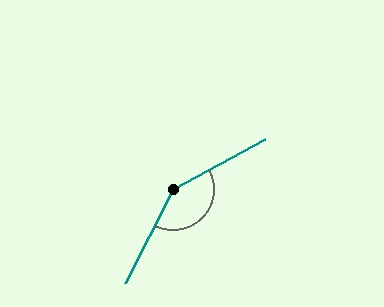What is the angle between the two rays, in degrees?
Approximately 146 degrees.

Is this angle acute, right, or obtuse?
It is obtuse.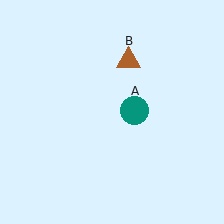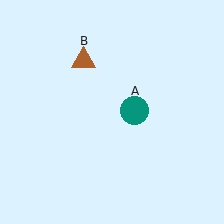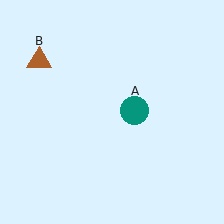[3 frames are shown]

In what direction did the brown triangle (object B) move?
The brown triangle (object B) moved left.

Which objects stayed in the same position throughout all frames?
Teal circle (object A) remained stationary.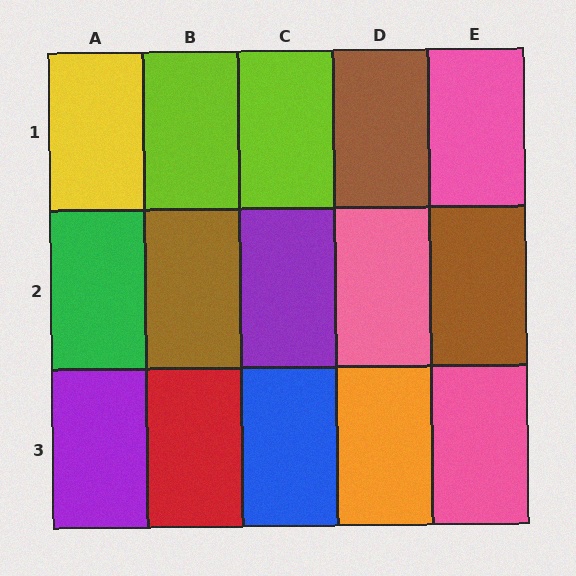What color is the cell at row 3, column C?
Blue.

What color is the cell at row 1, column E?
Pink.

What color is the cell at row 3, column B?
Red.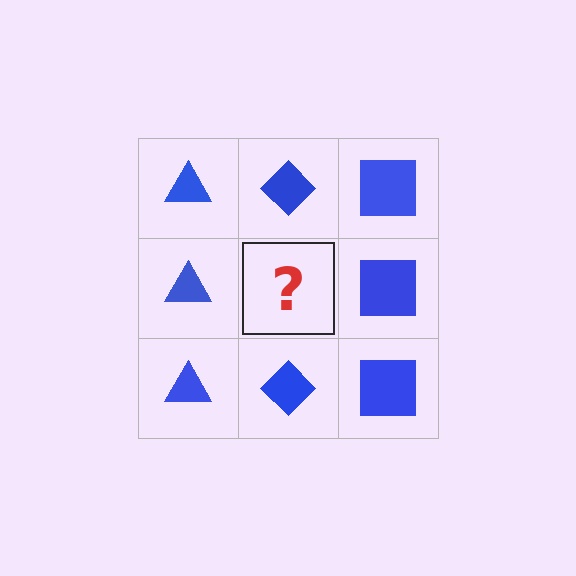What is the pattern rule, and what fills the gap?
The rule is that each column has a consistent shape. The gap should be filled with a blue diamond.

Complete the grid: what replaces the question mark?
The question mark should be replaced with a blue diamond.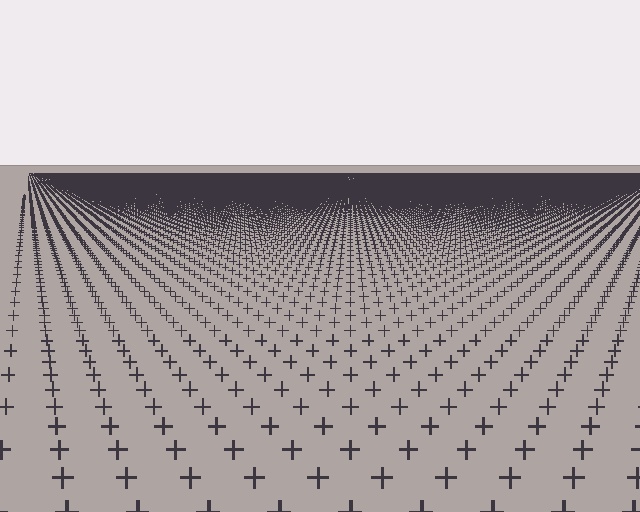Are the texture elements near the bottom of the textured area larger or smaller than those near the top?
Larger. Near the bottom, elements are closer to the viewer and appear at a bigger on-screen size.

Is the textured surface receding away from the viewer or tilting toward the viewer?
The surface is receding away from the viewer. Texture elements get smaller and denser toward the top.